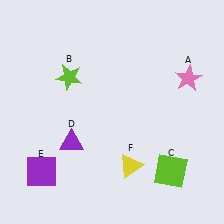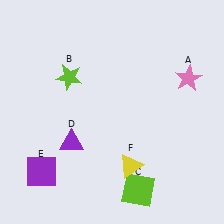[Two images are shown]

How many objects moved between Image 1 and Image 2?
1 object moved between the two images.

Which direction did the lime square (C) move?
The lime square (C) moved left.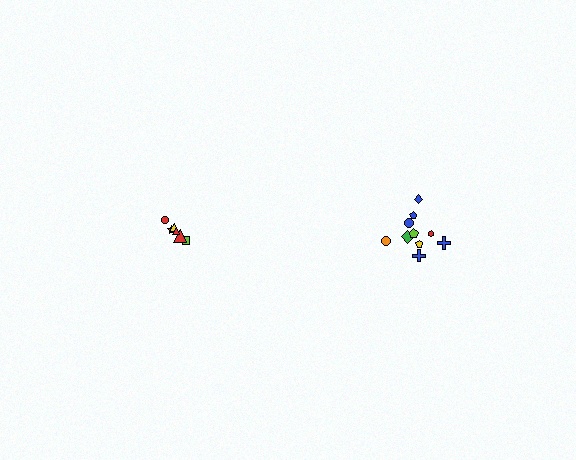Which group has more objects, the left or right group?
The right group.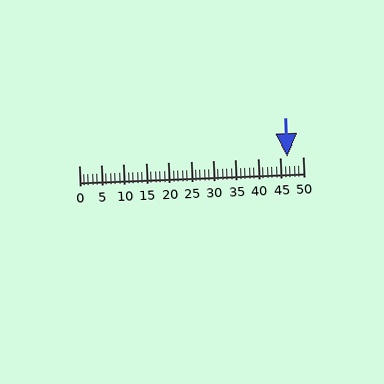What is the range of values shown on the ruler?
The ruler shows values from 0 to 50.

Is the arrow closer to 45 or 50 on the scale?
The arrow is closer to 45.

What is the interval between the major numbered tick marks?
The major tick marks are spaced 5 units apart.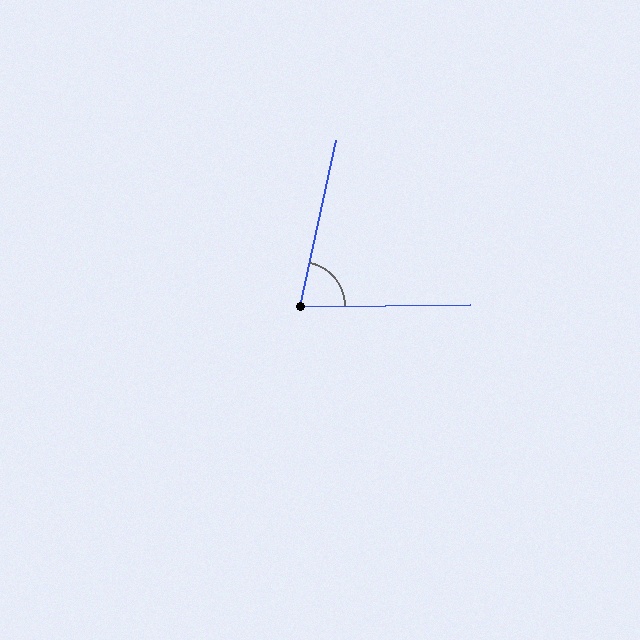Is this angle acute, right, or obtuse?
It is acute.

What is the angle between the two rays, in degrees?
Approximately 77 degrees.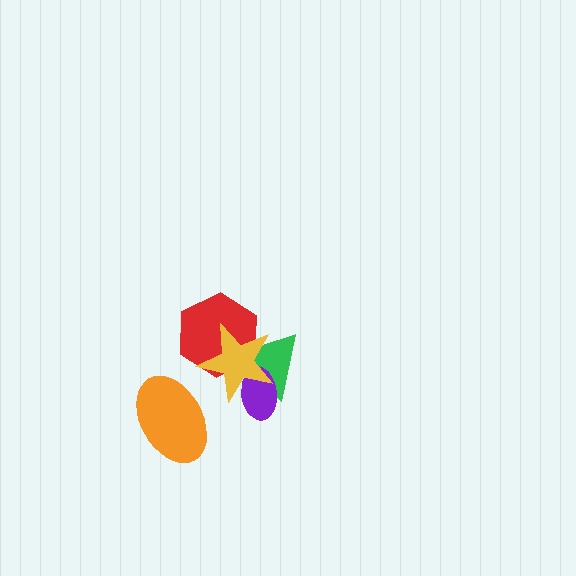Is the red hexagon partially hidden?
Yes, it is partially covered by another shape.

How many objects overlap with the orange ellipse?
0 objects overlap with the orange ellipse.